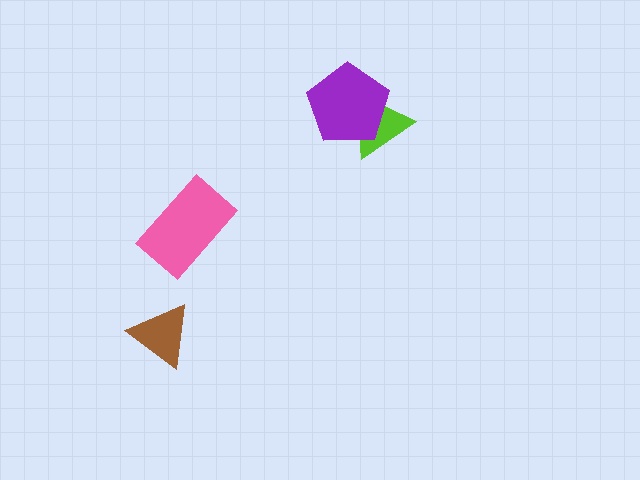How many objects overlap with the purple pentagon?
1 object overlaps with the purple pentagon.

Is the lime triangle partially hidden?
Yes, it is partially covered by another shape.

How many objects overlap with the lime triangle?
1 object overlaps with the lime triangle.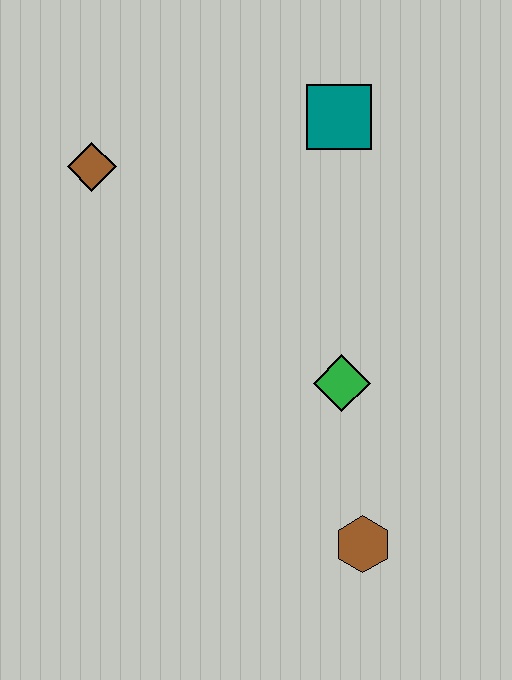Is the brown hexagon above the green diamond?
No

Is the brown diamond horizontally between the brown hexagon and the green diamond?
No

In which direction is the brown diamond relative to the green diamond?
The brown diamond is to the left of the green diamond.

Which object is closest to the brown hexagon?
The green diamond is closest to the brown hexagon.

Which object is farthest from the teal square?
The brown hexagon is farthest from the teal square.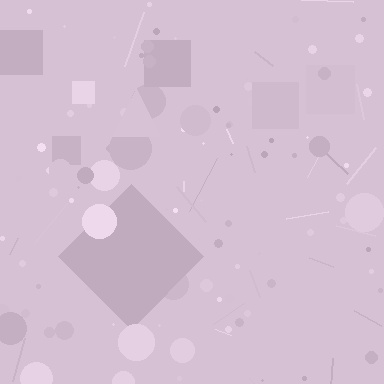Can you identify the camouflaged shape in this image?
The camouflaged shape is a diamond.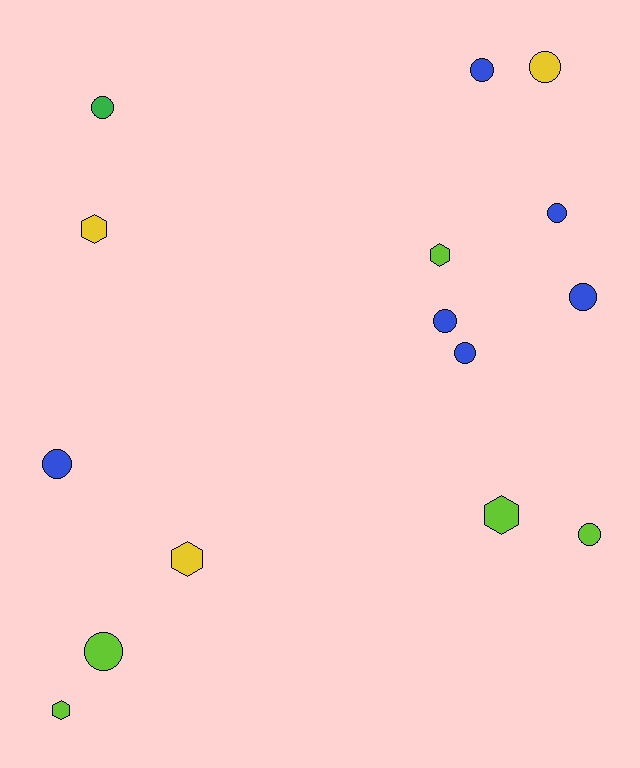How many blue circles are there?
There are 6 blue circles.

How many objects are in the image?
There are 15 objects.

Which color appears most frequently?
Blue, with 6 objects.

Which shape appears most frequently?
Circle, with 10 objects.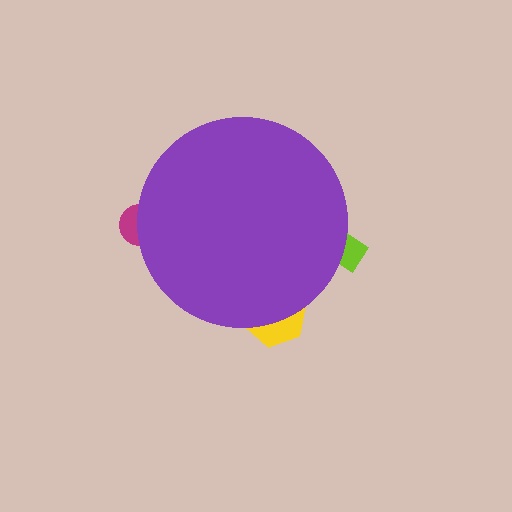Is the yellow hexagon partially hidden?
Yes, the yellow hexagon is partially hidden behind the purple circle.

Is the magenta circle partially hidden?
Yes, the magenta circle is partially hidden behind the purple circle.